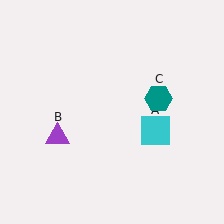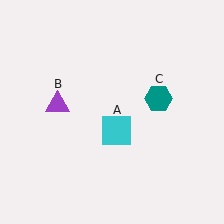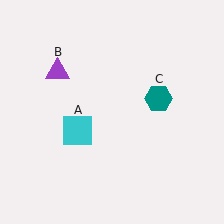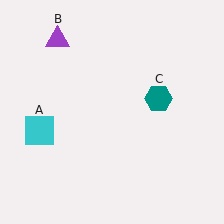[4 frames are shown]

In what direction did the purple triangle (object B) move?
The purple triangle (object B) moved up.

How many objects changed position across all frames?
2 objects changed position: cyan square (object A), purple triangle (object B).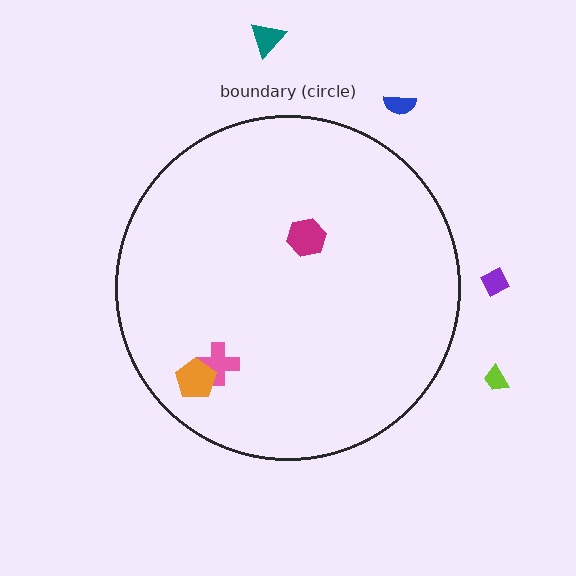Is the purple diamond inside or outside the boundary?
Outside.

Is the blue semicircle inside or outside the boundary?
Outside.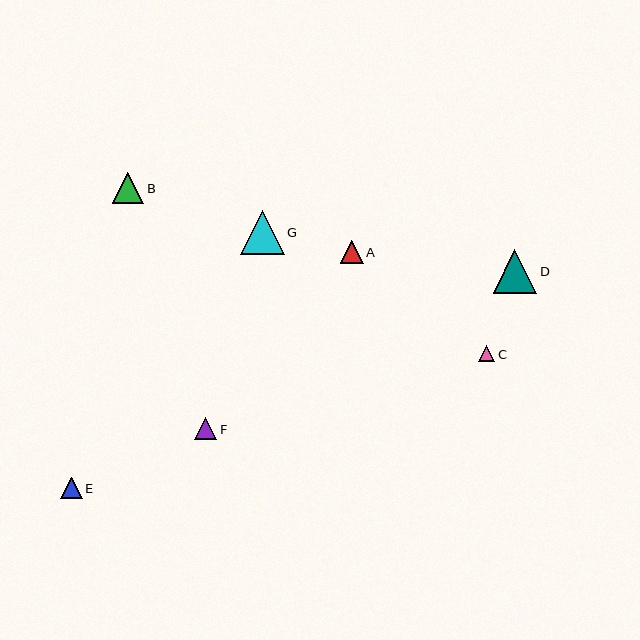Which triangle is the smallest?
Triangle C is the smallest with a size of approximately 16 pixels.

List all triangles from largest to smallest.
From largest to smallest: G, D, B, A, F, E, C.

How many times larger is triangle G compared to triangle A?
Triangle G is approximately 1.9 times the size of triangle A.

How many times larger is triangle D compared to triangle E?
Triangle D is approximately 2.0 times the size of triangle E.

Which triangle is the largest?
Triangle G is the largest with a size of approximately 44 pixels.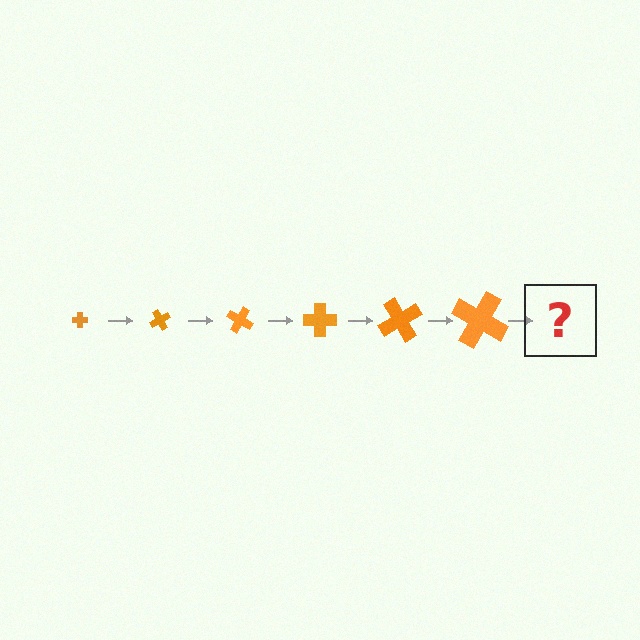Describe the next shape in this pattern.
It should be a cross, larger than the previous one and rotated 360 degrees from the start.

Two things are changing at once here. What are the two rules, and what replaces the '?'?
The two rules are that the cross grows larger each step and it rotates 60 degrees each step. The '?' should be a cross, larger than the previous one and rotated 360 degrees from the start.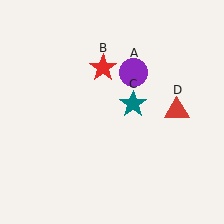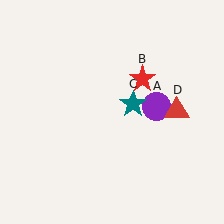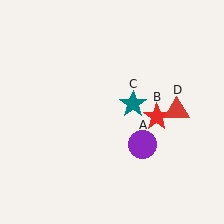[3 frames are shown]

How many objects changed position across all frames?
2 objects changed position: purple circle (object A), red star (object B).